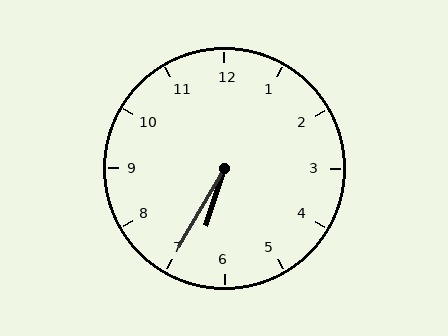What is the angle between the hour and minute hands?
Approximately 12 degrees.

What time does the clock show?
6:35.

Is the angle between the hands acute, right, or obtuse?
It is acute.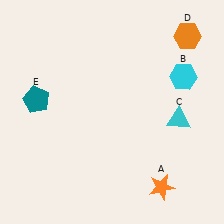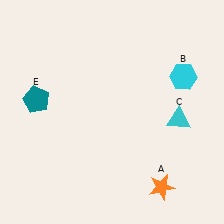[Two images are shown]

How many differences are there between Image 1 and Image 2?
There is 1 difference between the two images.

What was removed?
The orange hexagon (D) was removed in Image 2.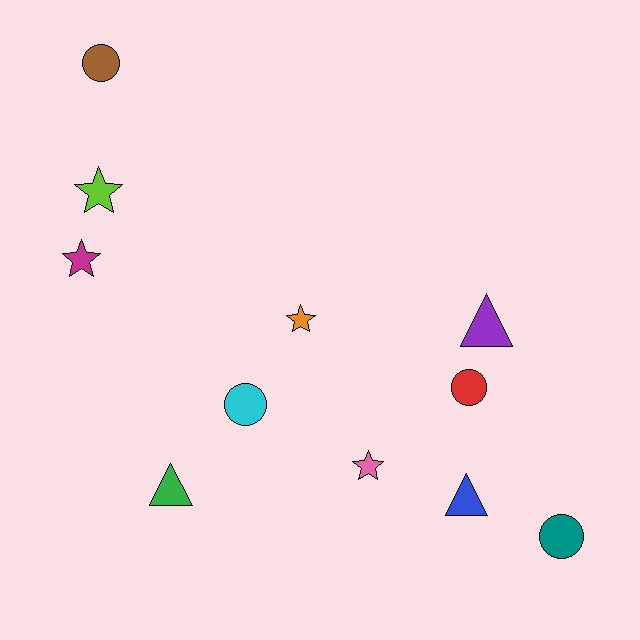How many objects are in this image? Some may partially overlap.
There are 11 objects.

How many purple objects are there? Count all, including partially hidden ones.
There is 1 purple object.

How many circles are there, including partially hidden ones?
There are 4 circles.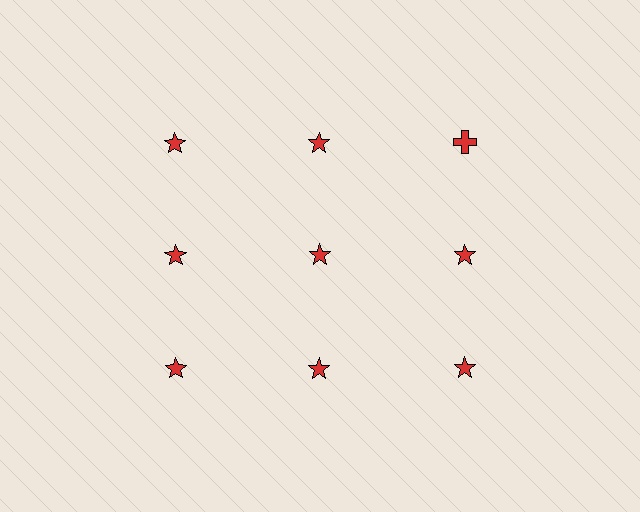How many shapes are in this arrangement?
There are 9 shapes arranged in a grid pattern.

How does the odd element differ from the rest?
It has a different shape: cross instead of star.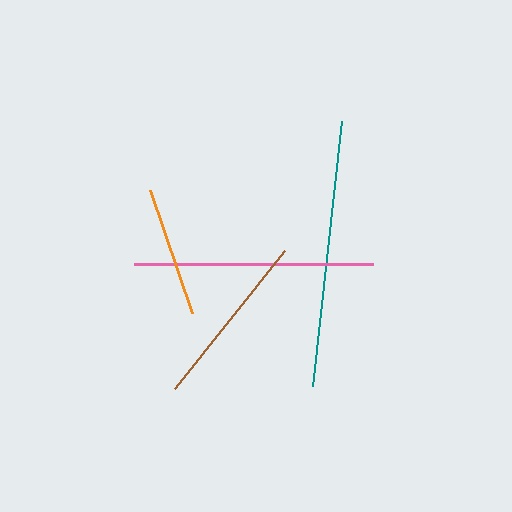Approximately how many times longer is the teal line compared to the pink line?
The teal line is approximately 1.1 times the length of the pink line.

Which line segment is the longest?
The teal line is the longest at approximately 266 pixels.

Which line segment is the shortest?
The orange line is the shortest at approximately 130 pixels.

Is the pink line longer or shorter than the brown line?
The pink line is longer than the brown line.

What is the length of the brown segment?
The brown segment is approximately 176 pixels long.